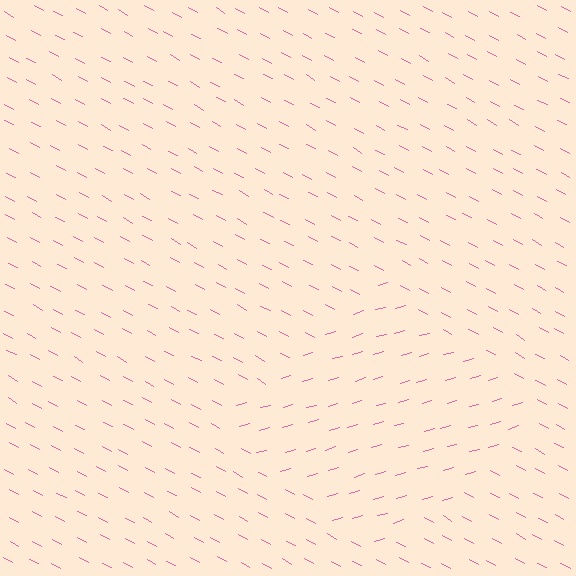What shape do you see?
I see a diamond.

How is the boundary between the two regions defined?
The boundary is defined purely by a change in line orientation (approximately 45 degrees difference). All lines are the same color and thickness.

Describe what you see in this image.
The image is filled with small pink line segments. A diamond region in the image has lines oriented differently from the surrounding lines, creating a visible texture boundary.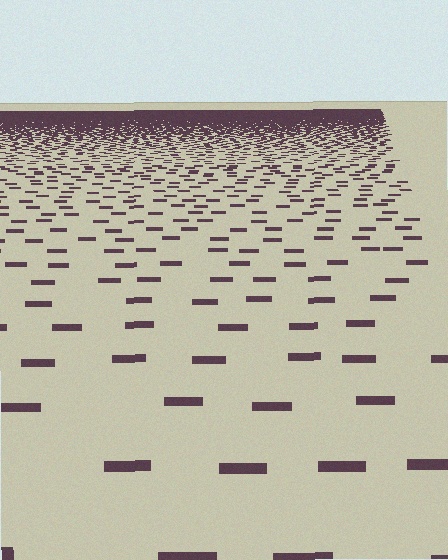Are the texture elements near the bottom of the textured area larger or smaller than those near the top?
Larger. Near the bottom, elements are closer to the viewer and appear at a bigger on-screen size.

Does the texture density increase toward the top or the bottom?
Density increases toward the top.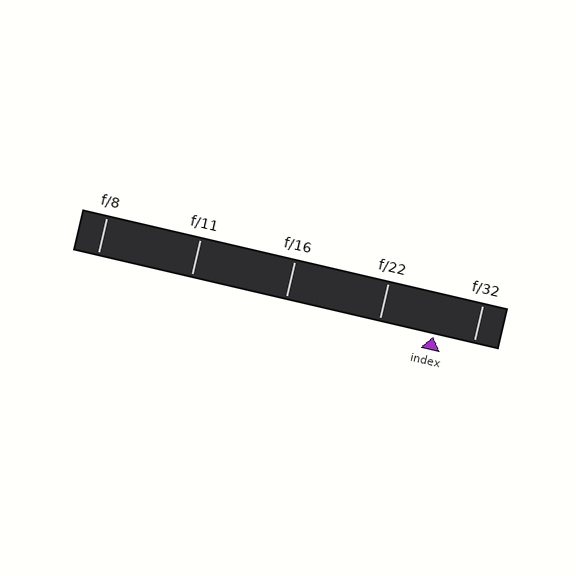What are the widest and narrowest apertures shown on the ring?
The widest aperture shown is f/8 and the narrowest is f/32.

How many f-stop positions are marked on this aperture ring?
There are 5 f-stop positions marked.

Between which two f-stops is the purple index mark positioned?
The index mark is between f/22 and f/32.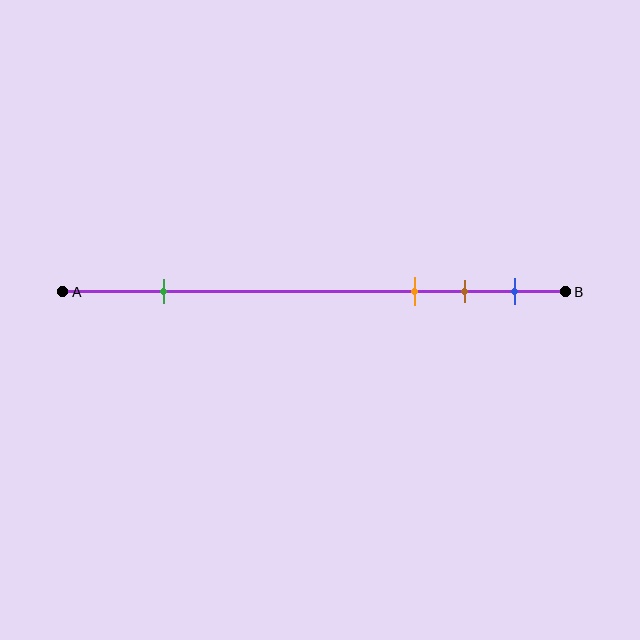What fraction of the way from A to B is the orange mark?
The orange mark is approximately 70% (0.7) of the way from A to B.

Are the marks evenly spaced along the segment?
No, the marks are not evenly spaced.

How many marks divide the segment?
There are 4 marks dividing the segment.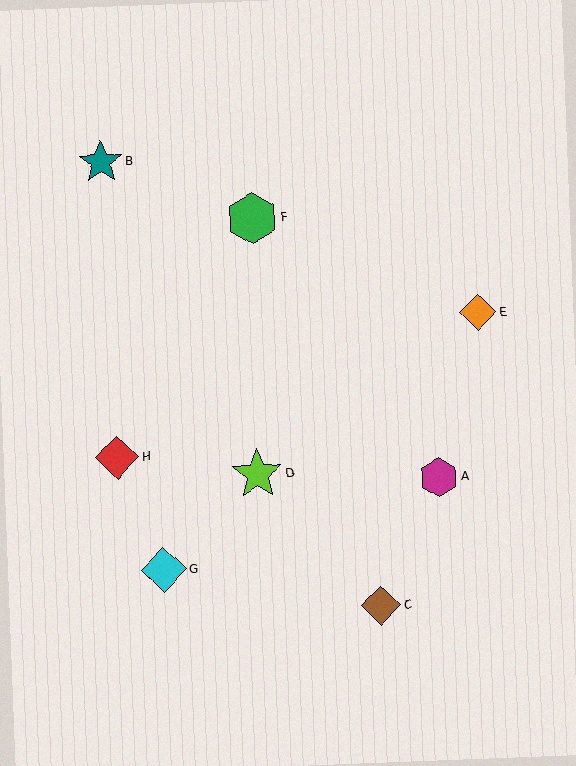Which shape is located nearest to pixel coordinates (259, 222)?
The green hexagon (labeled F) at (252, 218) is nearest to that location.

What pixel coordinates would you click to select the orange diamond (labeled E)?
Click at (478, 312) to select the orange diamond E.